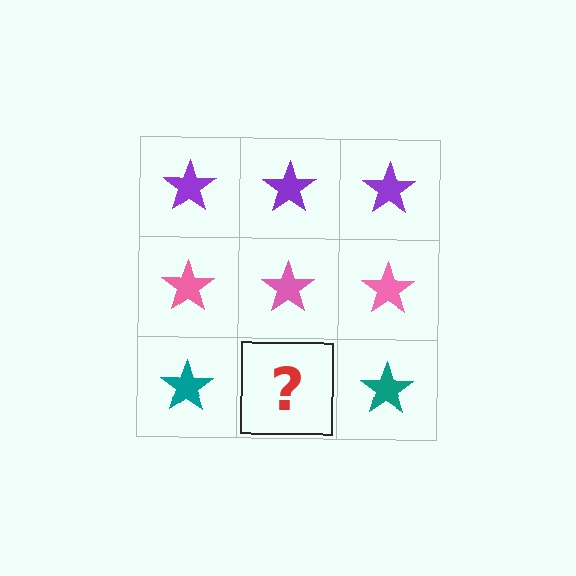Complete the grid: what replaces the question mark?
The question mark should be replaced with a teal star.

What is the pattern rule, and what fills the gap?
The rule is that each row has a consistent color. The gap should be filled with a teal star.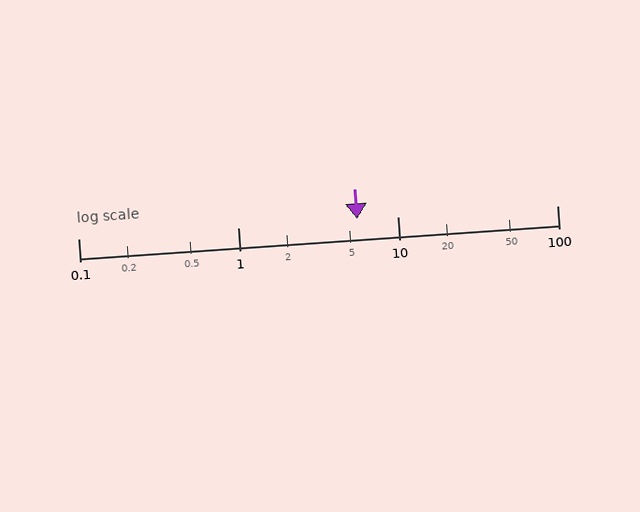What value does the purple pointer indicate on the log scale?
The pointer indicates approximately 5.6.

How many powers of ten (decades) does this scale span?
The scale spans 3 decades, from 0.1 to 100.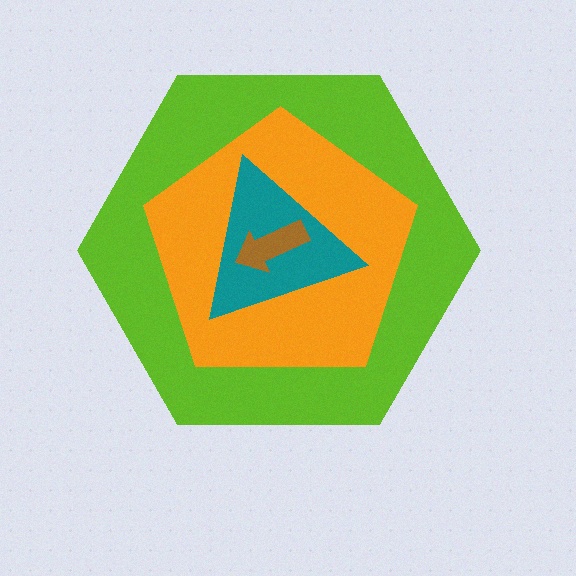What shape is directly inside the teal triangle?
The brown arrow.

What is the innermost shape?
The brown arrow.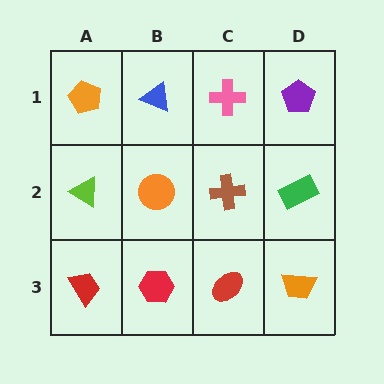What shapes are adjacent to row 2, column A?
An orange pentagon (row 1, column A), a red trapezoid (row 3, column A), an orange circle (row 2, column B).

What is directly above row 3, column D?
A green rectangle.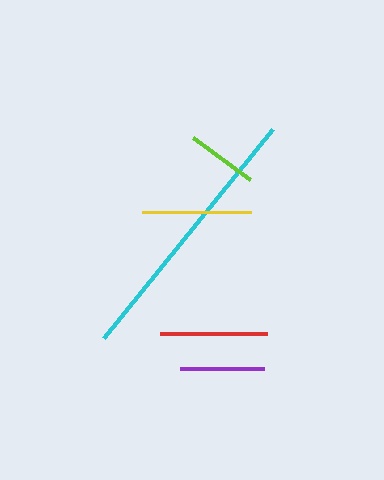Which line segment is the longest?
The cyan line is the longest at approximately 269 pixels.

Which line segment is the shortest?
The lime line is the shortest at approximately 71 pixels.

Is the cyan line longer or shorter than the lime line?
The cyan line is longer than the lime line.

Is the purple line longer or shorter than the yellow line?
The yellow line is longer than the purple line.